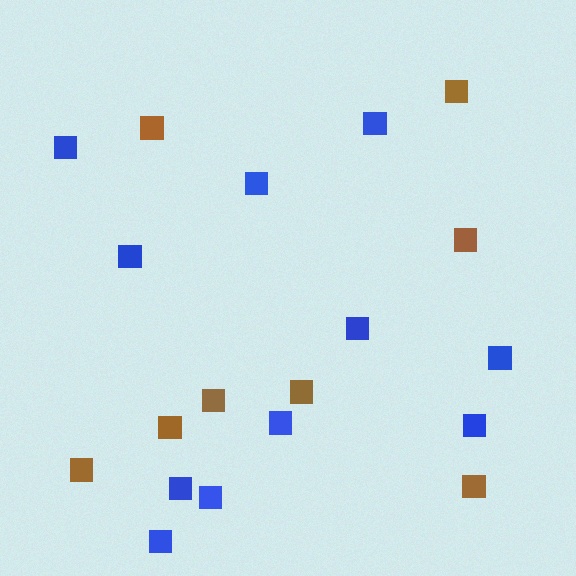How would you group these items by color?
There are 2 groups: one group of brown squares (8) and one group of blue squares (11).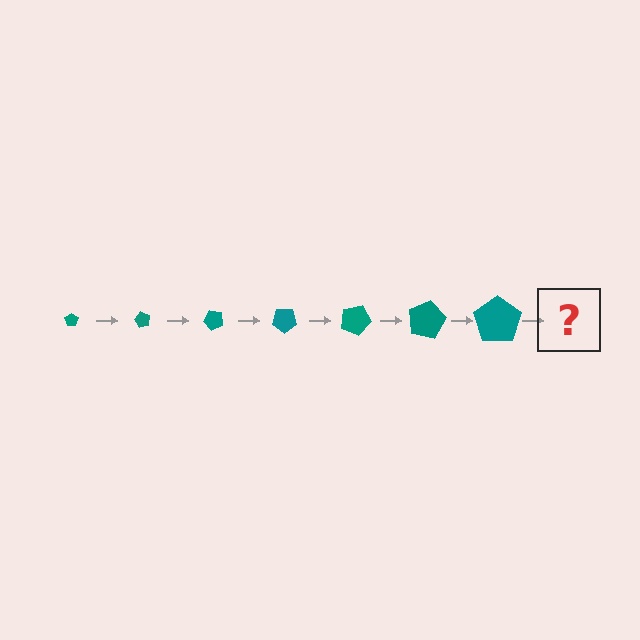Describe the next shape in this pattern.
It should be a pentagon, larger than the previous one and rotated 420 degrees from the start.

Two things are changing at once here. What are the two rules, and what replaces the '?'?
The two rules are that the pentagon grows larger each step and it rotates 60 degrees each step. The '?' should be a pentagon, larger than the previous one and rotated 420 degrees from the start.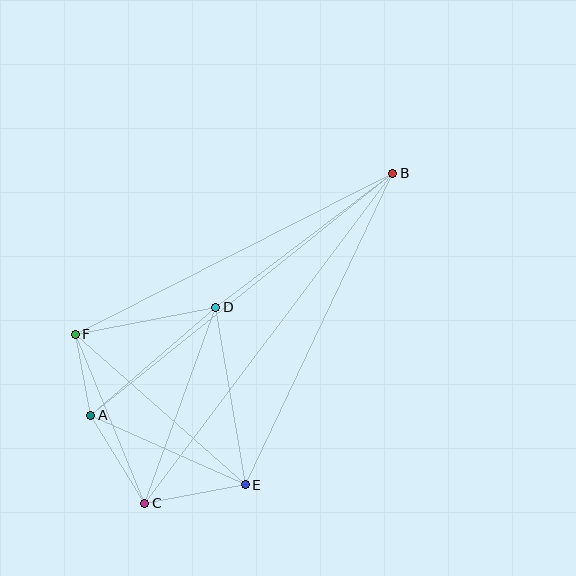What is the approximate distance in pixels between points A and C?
The distance between A and C is approximately 103 pixels.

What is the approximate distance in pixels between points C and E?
The distance between C and E is approximately 102 pixels.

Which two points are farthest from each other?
Points B and C are farthest from each other.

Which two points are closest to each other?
Points A and F are closest to each other.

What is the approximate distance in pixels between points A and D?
The distance between A and D is approximately 165 pixels.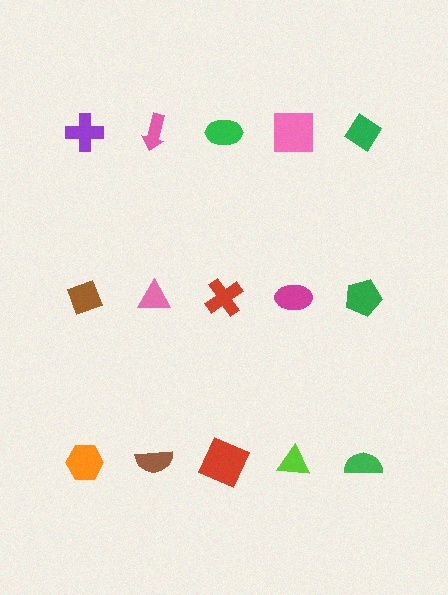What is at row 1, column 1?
A purple cross.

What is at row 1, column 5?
A green diamond.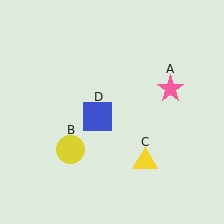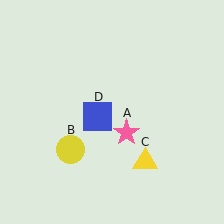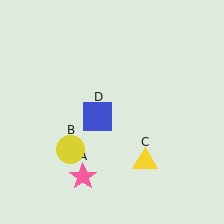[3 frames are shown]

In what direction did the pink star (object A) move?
The pink star (object A) moved down and to the left.